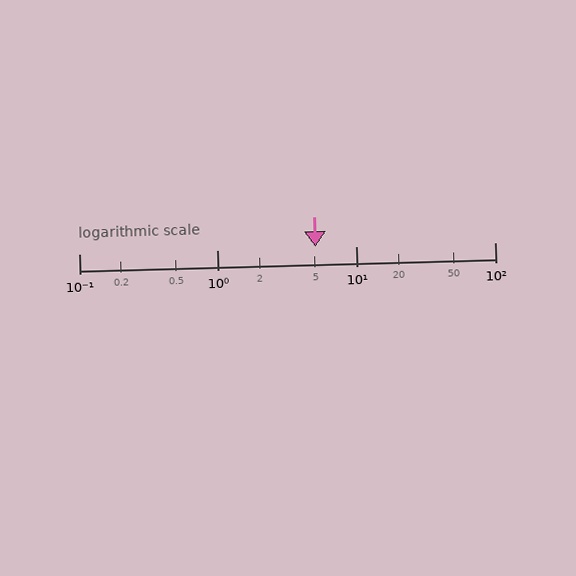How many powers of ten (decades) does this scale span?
The scale spans 3 decades, from 0.1 to 100.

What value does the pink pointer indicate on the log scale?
The pointer indicates approximately 5.1.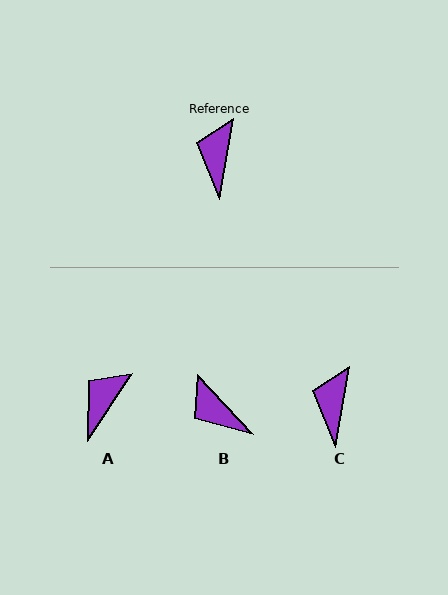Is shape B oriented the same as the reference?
No, it is off by about 52 degrees.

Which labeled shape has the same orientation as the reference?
C.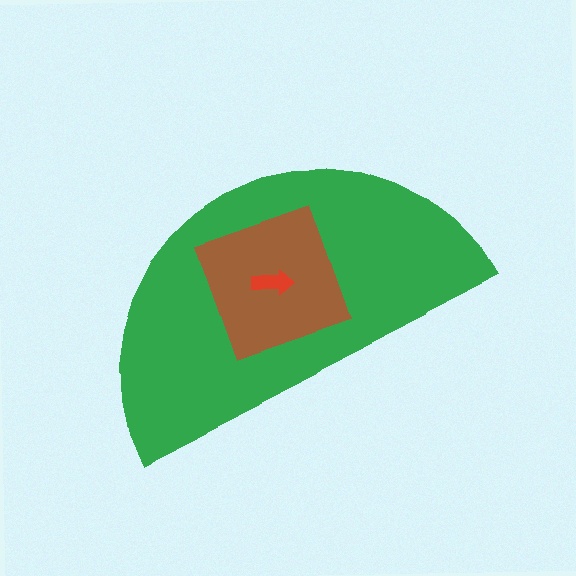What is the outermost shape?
The green semicircle.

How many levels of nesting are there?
3.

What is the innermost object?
The red arrow.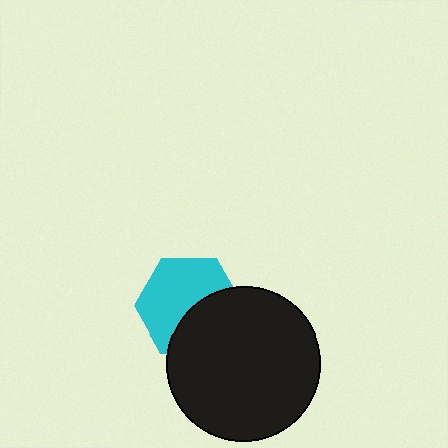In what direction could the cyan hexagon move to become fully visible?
The cyan hexagon could move toward the upper-left. That would shift it out from behind the black circle entirely.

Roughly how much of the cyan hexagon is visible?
About half of it is visible (roughly 60%).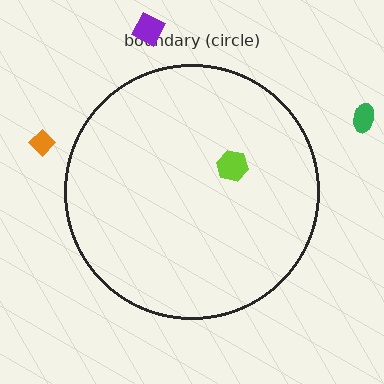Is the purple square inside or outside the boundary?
Outside.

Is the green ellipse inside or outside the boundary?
Outside.